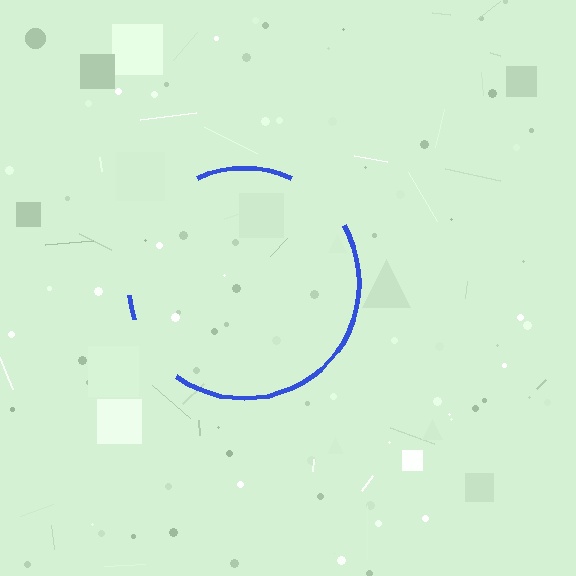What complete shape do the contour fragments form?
The contour fragments form a circle.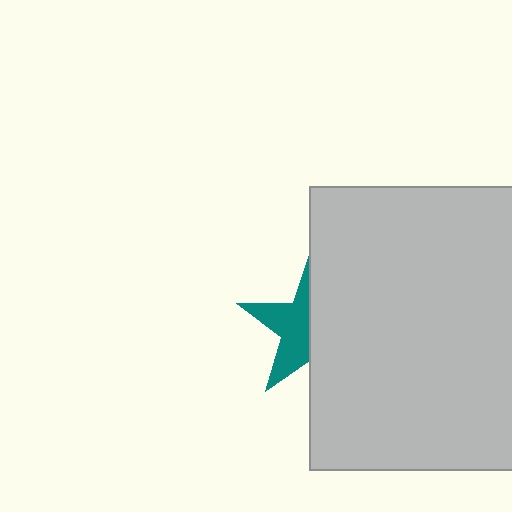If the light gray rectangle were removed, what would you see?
You would see the complete teal star.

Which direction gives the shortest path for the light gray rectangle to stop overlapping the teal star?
Moving right gives the shortest separation.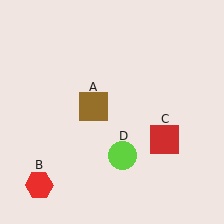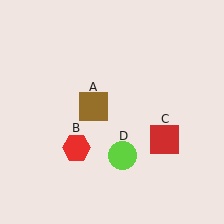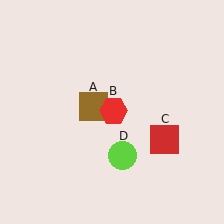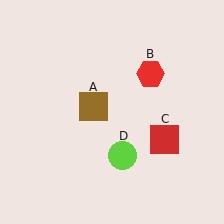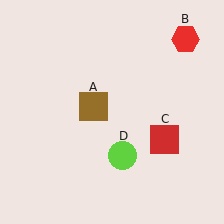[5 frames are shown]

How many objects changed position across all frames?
1 object changed position: red hexagon (object B).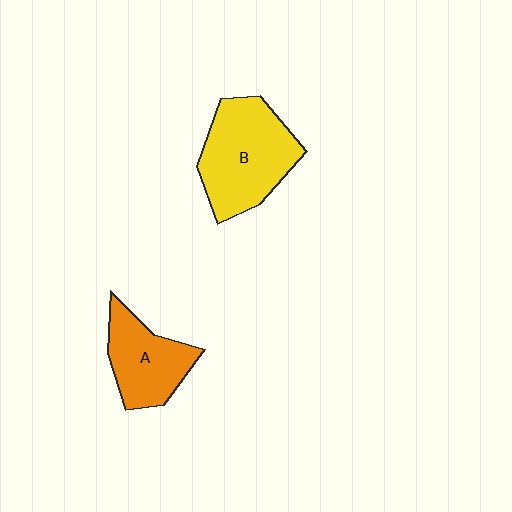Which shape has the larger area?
Shape B (yellow).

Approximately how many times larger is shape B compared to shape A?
Approximately 1.5 times.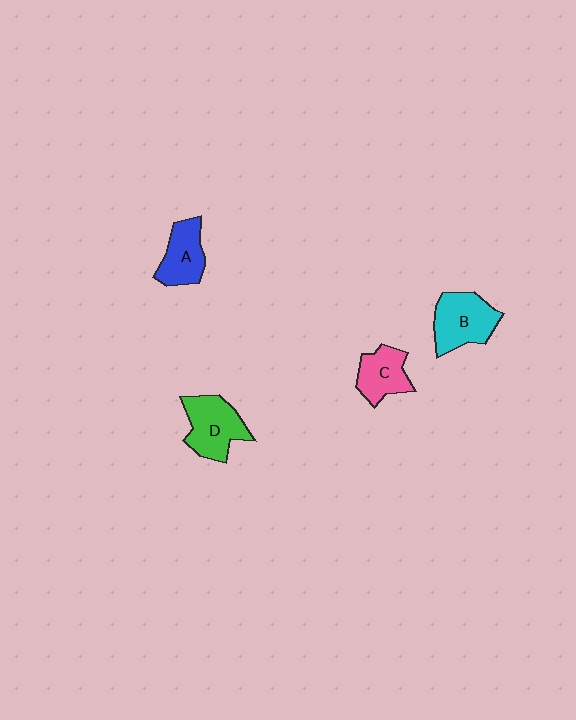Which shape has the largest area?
Shape B (cyan).